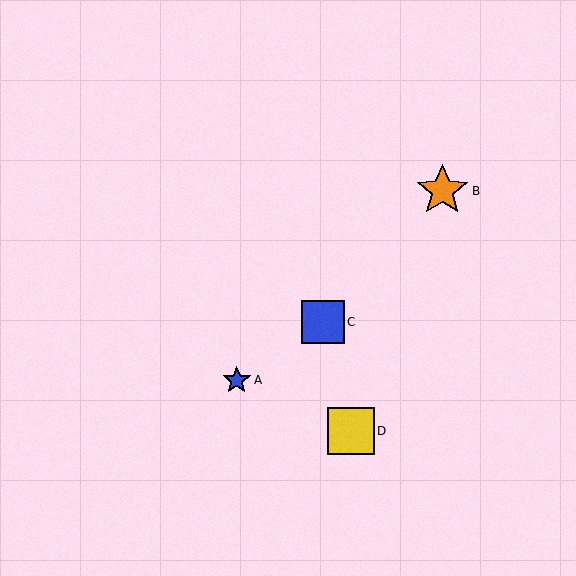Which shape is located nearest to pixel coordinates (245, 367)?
The blue star (labeled A) at (237, 380) is nearest to that location.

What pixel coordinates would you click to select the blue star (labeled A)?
Click at (237, 380) to select the blue star A.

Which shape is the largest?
The orange star (labeled B) is the largest.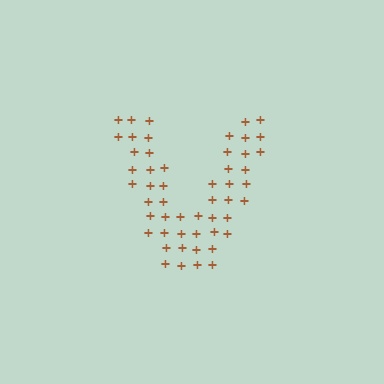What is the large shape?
The large shape is the letter V.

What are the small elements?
The small elements are plus signs.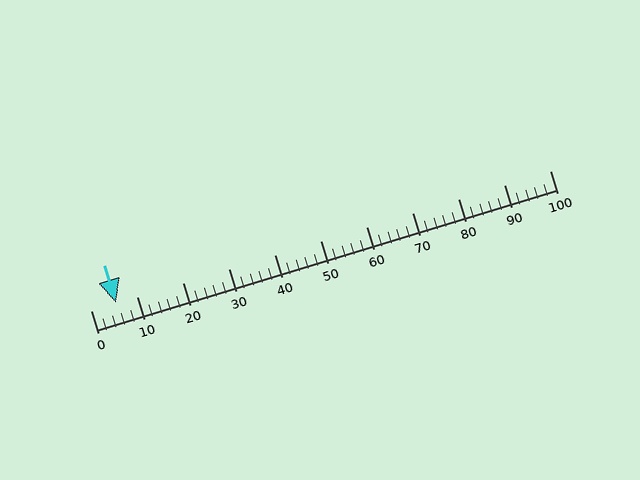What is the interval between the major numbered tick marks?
The major tick marks are spaced 10 units apart.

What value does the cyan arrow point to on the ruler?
The cyan arrow points to approximately 6.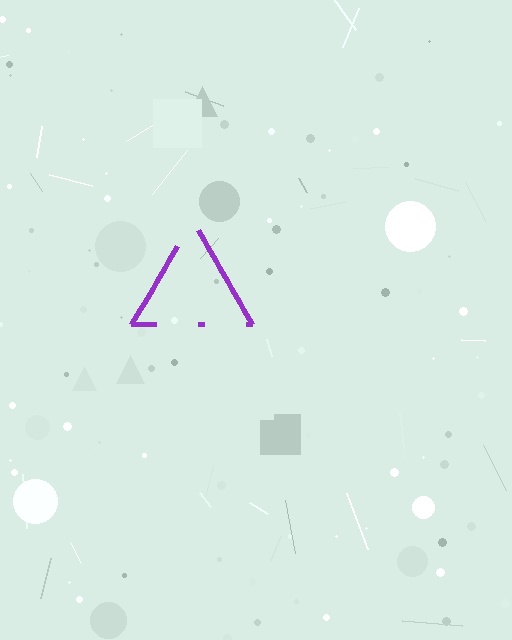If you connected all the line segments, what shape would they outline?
They would outline a triangle.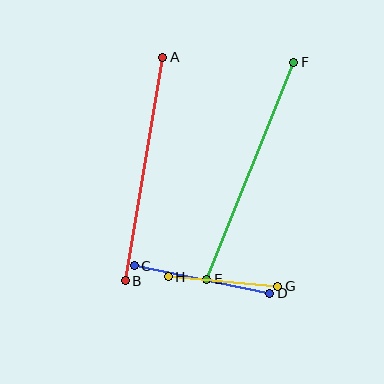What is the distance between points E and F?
The distance is approximately 234 pixels.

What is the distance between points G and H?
The distance is approximately 110 pixels.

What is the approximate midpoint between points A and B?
The midpoint is at approximately (144, 169) pixels.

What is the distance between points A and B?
The distance is approximately 227 pixels.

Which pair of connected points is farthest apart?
Points E and F are farthest apart.